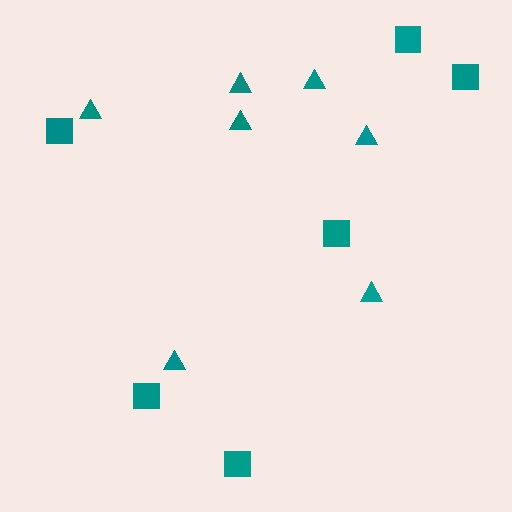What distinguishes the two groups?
There are 2 groups: one group of triangles (7) and one group of squares (6).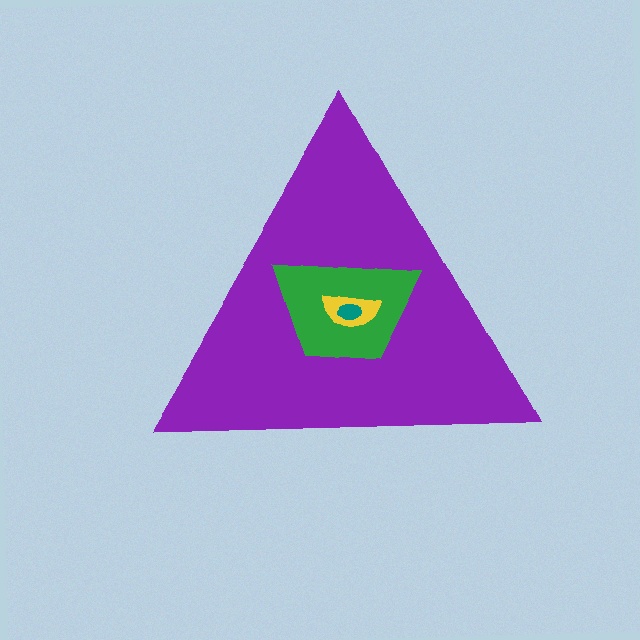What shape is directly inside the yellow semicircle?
The teal ellipse.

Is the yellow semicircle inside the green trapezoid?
Yes.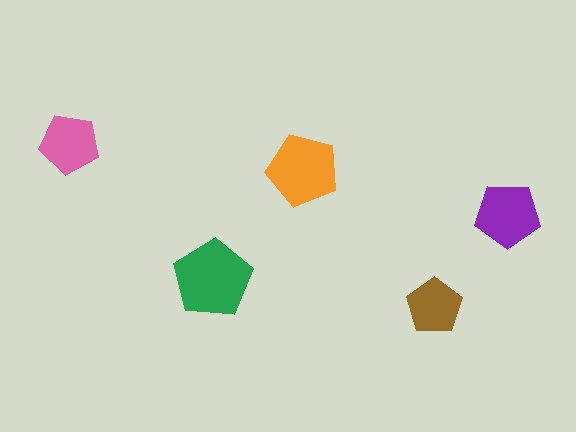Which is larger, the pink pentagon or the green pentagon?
The green one.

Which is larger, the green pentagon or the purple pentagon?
The green one.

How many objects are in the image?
There are 5 objects in the image.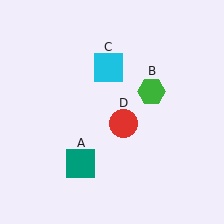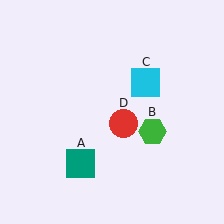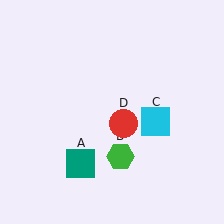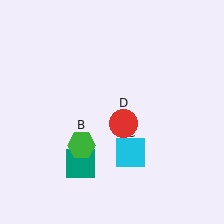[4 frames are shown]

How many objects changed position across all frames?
2 objects changed position: green hexagon (object B), cyan square (object C).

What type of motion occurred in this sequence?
The green hexagon (object B), cyan square (object C) rotated clockwise around the center of the scene.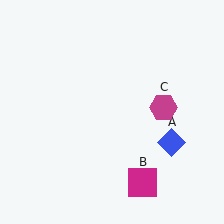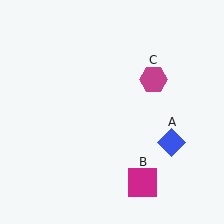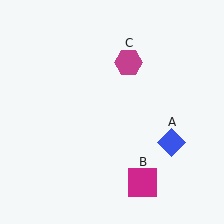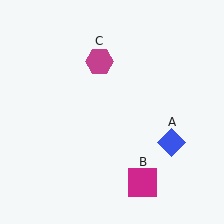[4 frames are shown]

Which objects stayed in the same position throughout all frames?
Blue diamond (object A) and magenta square (object B) remained stationary.